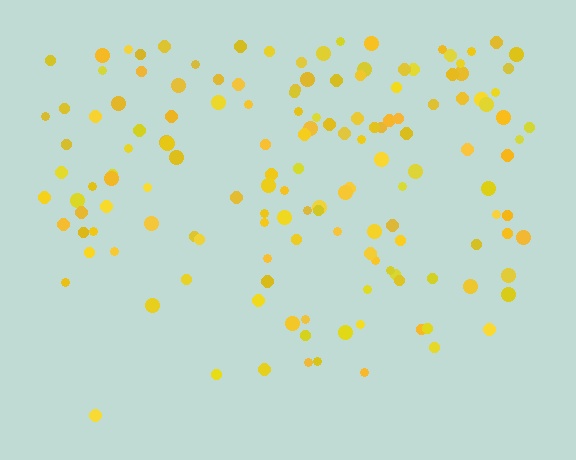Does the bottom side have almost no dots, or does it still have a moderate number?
Still a moderate number, just noticeably fewer than the top.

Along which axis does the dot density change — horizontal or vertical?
Vertical.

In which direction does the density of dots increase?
From bottom to top, with the top side densest.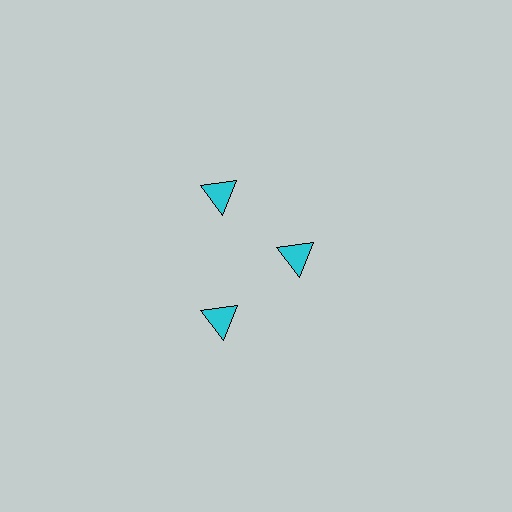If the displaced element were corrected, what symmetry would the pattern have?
It would have 3-fold rotational symmetry — the pattern would map onto itself every 120 degrees.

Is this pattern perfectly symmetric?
No. The 3 cyan triangles are arranged in a ring, but one element near the 3 o'clock position is pulled inward toward the center, breaking the 3-fold rotational symmetry.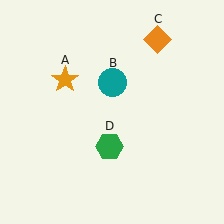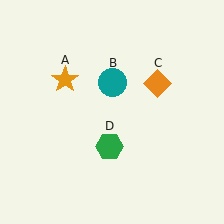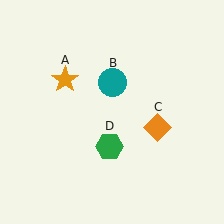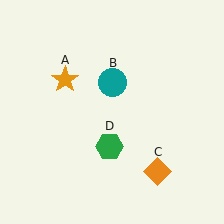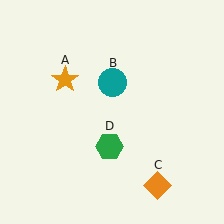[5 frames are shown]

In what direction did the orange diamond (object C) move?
The orange diamond (object C) moved down.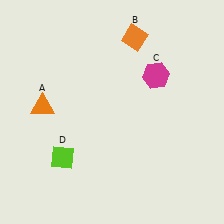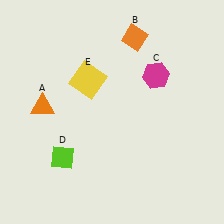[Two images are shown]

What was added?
A yellow square (E) was added in Image 2.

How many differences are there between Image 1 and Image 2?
There is 1 difference between the two images.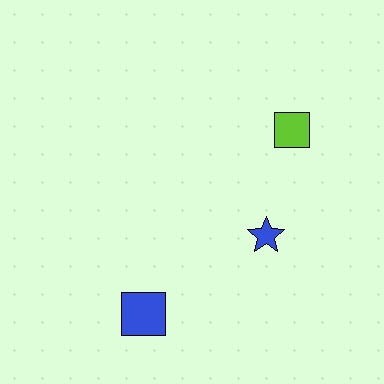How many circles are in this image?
There are no circles.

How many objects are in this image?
There are 3 objects.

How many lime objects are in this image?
There is 1 lime object.